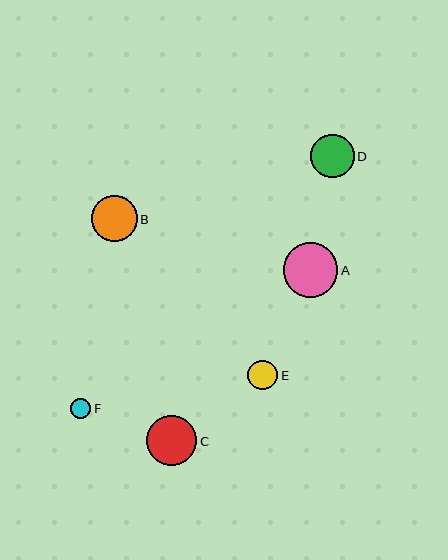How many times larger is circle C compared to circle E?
Circle C is approximately 1.7 times the size of circle E.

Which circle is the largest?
Circle A is the largest with a size of approximately 55 pixels.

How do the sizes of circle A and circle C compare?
Circle A and circle C are approximately the same size.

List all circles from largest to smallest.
From largest to smallest: A, C, B, D, E, F.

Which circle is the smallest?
Circle F is the smallest with a size of approximately 20 pixels.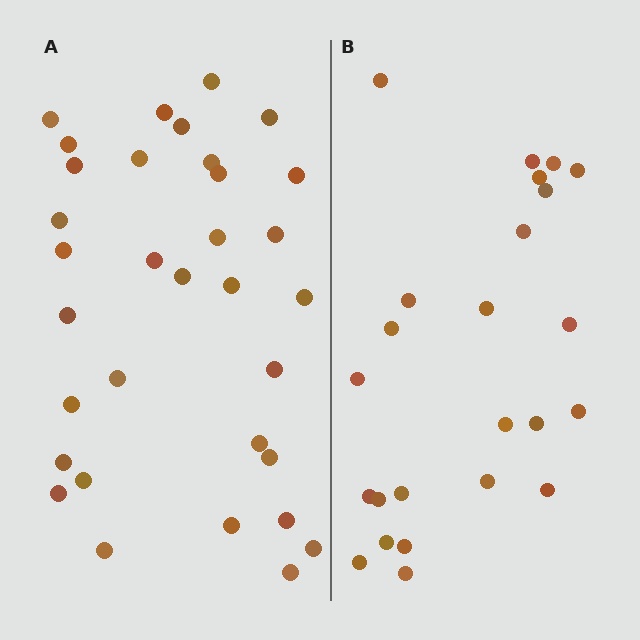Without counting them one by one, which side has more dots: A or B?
Region A (the left region) has more dots.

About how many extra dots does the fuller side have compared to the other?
Region A has roughly 8 or so more dots than region B.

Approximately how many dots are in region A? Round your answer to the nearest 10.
About 30 dots. (The exact count is 33, which rounds to 30.)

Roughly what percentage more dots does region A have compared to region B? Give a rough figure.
About 40% more.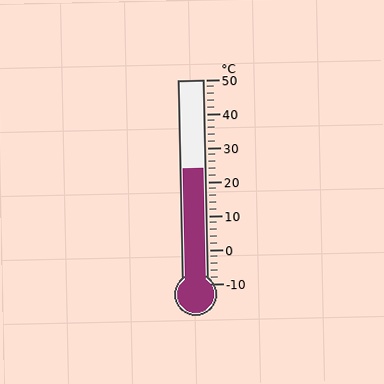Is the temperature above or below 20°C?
The temperature is above 20°C.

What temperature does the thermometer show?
The thermometer shows approximately 24°C.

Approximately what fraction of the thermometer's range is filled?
The thermometer is filled to approximately 55% of its range.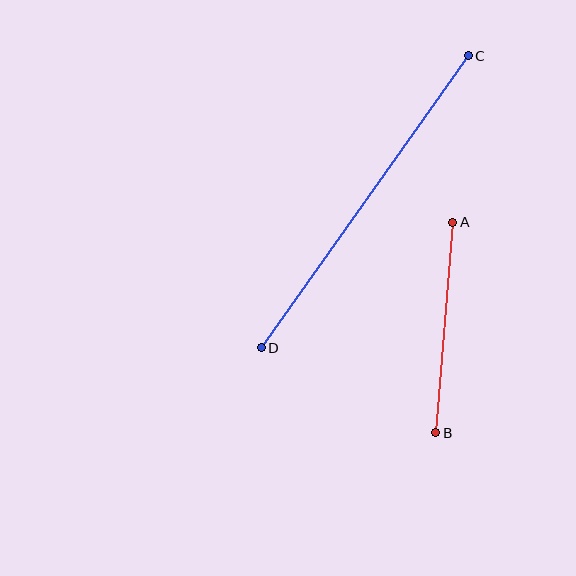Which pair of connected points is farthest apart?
Points C and D are farthest apart.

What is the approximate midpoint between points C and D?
The midpoint is at approximately (365, 202) pixels.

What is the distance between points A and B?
The distance is approximately 211 pixels.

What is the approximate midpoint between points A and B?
The midpoint is at approximately (444, 328) pixels.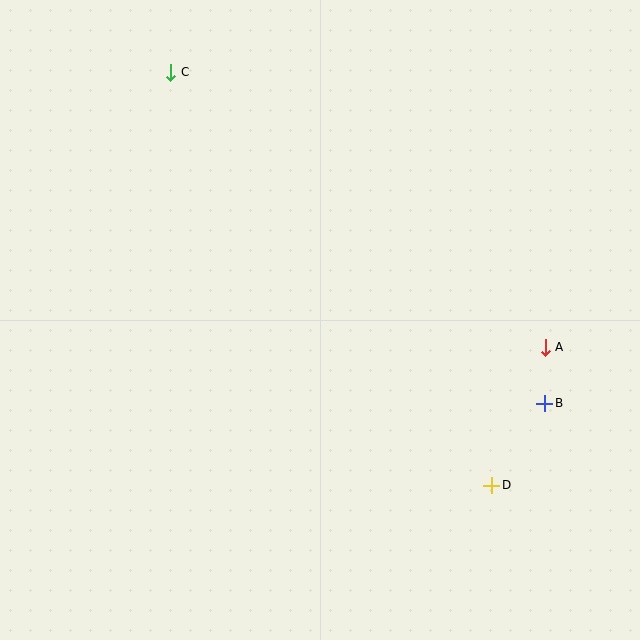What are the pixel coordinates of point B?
Point B is at (545, 403).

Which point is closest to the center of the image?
Point A at (545, 347) is closest to the center.